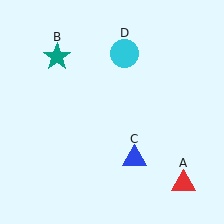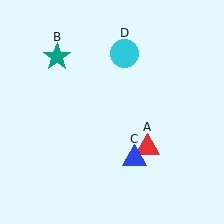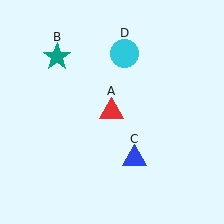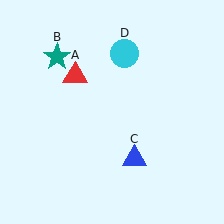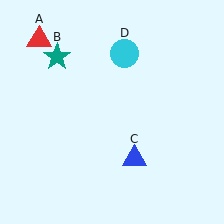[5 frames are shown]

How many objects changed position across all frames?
1 object changed position: red triangle (object A).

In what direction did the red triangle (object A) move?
The red triangle (object A) moved up and to the left.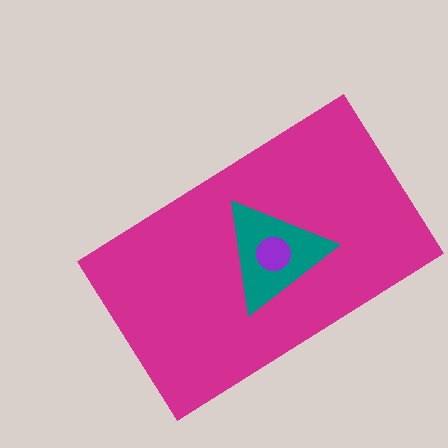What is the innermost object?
The purple circle.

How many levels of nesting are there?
3.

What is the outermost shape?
The magenta rectangle.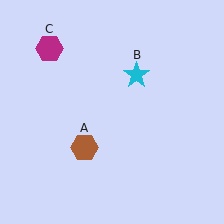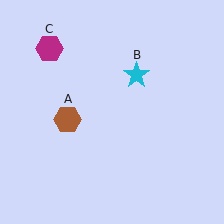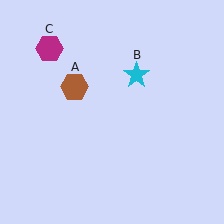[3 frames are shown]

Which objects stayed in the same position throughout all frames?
Cyan star (object B) and magenta hexagon (object C) remained stationary.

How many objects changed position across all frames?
1 object changed position: brown hexagon (object A).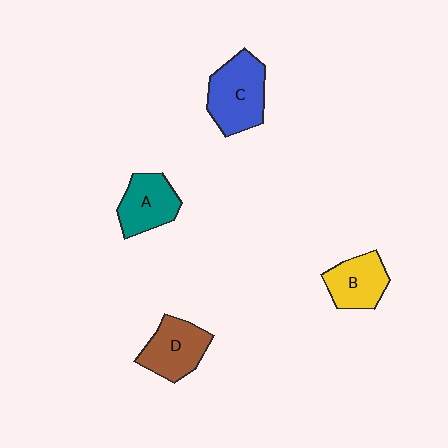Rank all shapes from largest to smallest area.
From largest to smallest: C (blue), D (brown), A (teal), B (yellow).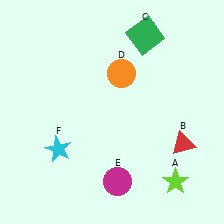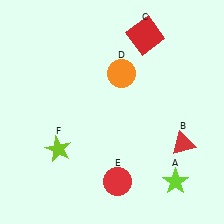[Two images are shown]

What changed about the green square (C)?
In Image 1, C is green. In Image 2, it changed to red.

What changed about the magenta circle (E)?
In Image 1, E is magenta. In Image 2, it changed to red.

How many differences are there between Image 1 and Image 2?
There are 3 differences between the two images.